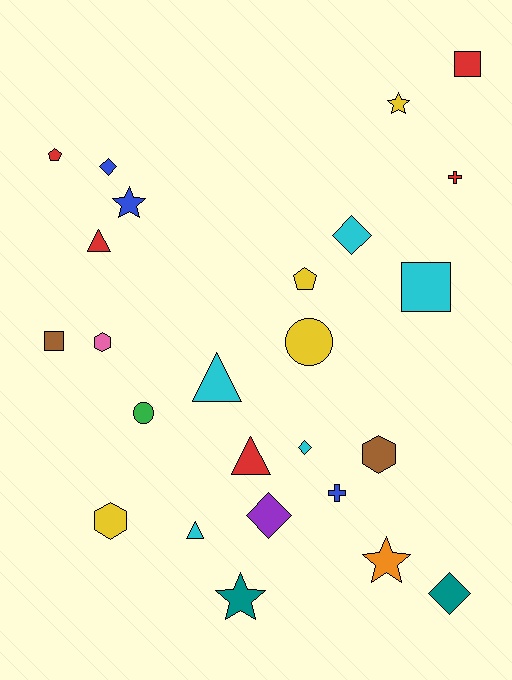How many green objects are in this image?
There is 1 green object.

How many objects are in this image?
There are 25 objects.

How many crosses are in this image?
There are 2 crosses.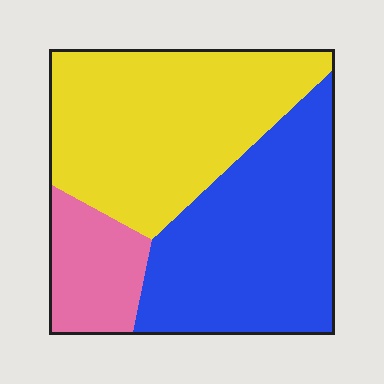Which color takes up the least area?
Pink, at roughly 15%.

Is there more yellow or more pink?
Yellow.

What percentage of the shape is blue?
Blue covers about 40% of the shape.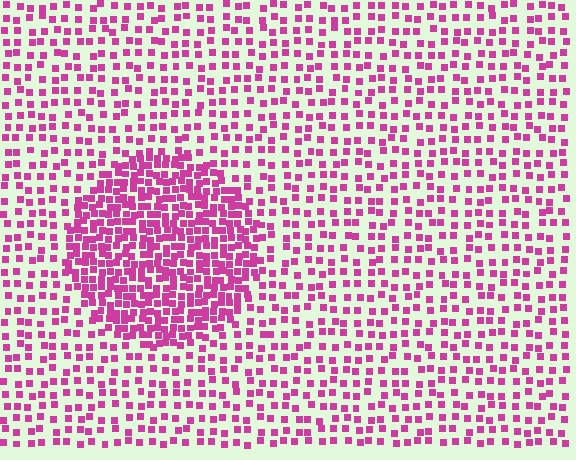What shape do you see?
I see a circle.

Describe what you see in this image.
The image contains small magenta elements arranged at two different densities. A circle-shaped region is visible where the elements are more densely packed than the surrounding area.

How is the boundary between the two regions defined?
The boundary is defined by a change in element density (approximately 2.2x ratio). All elements are the same color, size, and shape.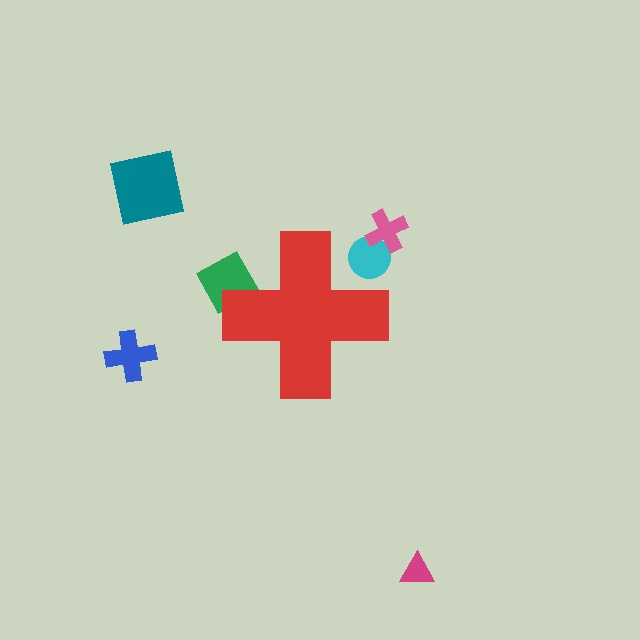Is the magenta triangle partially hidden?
No, the magenta triangle is fully visible.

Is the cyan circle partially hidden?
Yes, the cyan circle is partially hidden behind the red cross.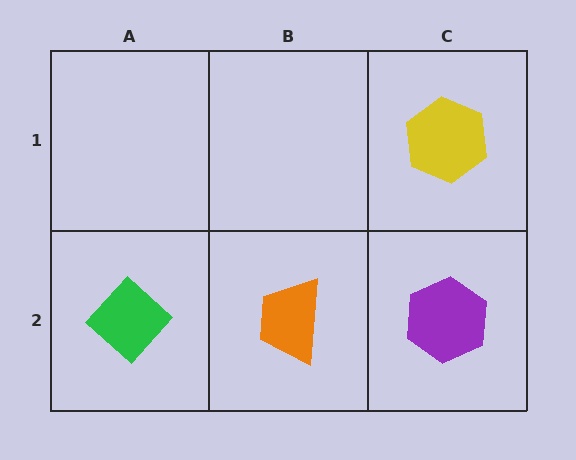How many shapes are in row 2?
3 shapes.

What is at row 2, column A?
A green diamond.